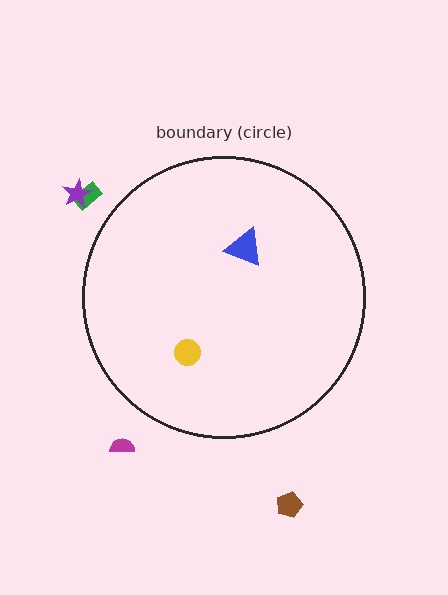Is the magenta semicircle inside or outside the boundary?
Outside.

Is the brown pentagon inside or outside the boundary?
Outside.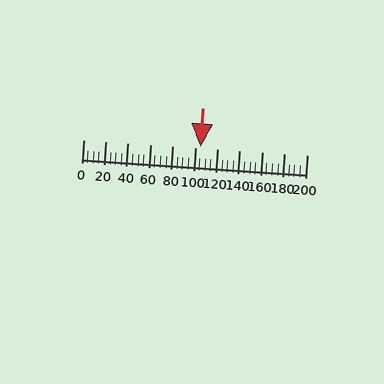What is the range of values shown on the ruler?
The ruler shows values from 0 to 200.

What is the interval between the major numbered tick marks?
The major tick marks are spaced 20 units apart.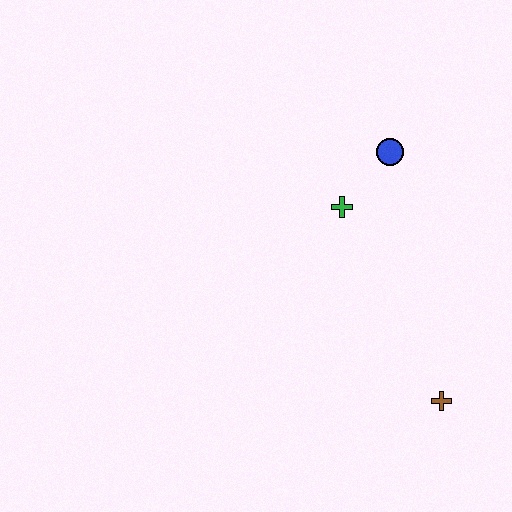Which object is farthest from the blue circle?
The brown cross is farthest from the blue circle.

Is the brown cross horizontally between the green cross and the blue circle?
No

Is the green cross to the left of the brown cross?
Yes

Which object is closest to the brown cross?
The green cross is closest to the brown cross.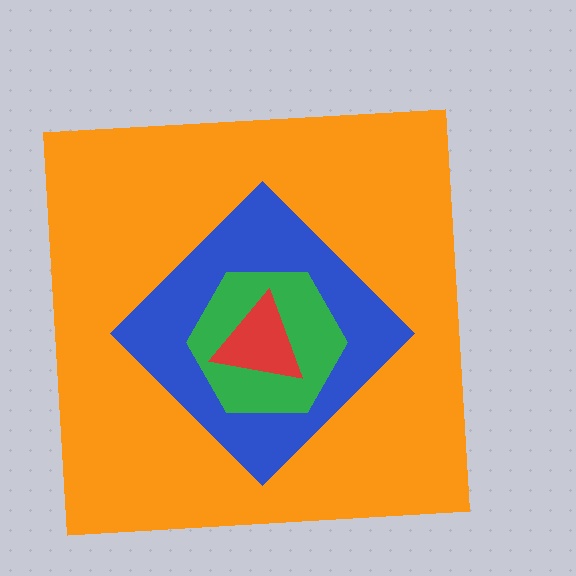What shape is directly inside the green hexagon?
The red triangle.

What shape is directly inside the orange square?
The blue diamond.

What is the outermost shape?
The orange square.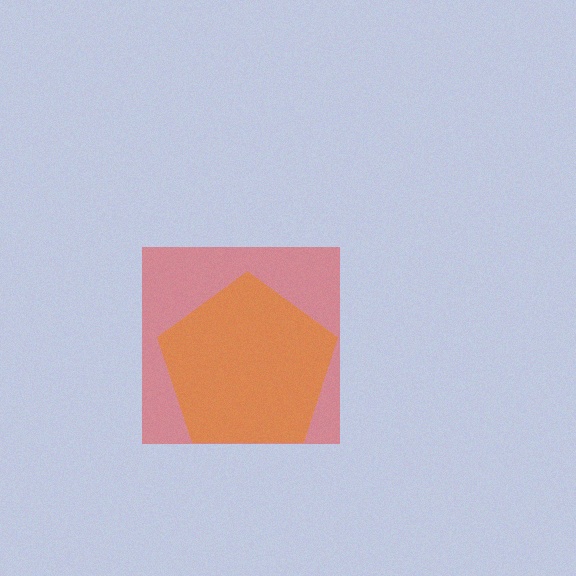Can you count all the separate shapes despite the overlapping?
Yes, there are 2 separate shapes.